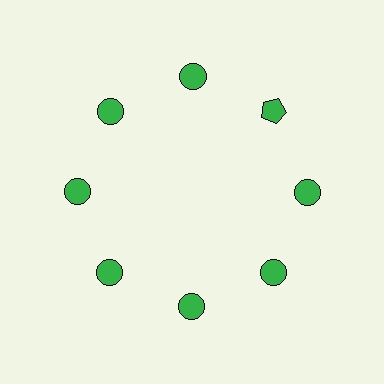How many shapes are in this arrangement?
There are 8 shapes arranged in a ring pattern.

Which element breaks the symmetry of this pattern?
The green pentagon at roughly the 2 o'clock position breaks the symmetry. All other shapes are green circles.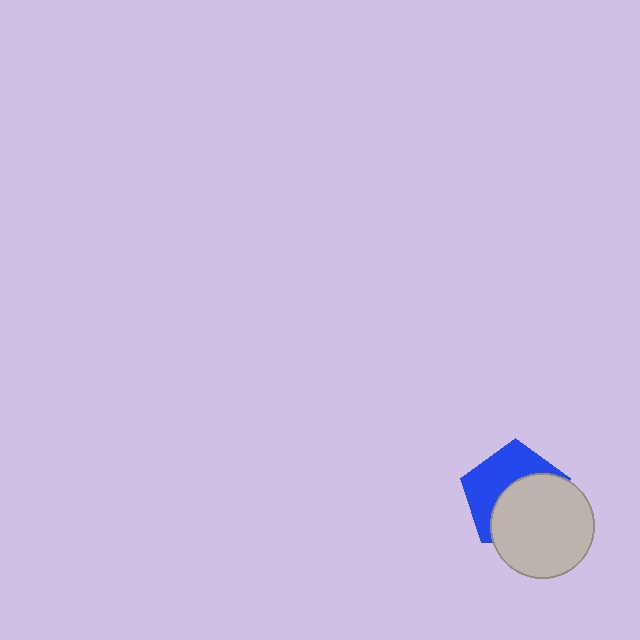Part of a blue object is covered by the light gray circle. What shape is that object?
It is a pentagon.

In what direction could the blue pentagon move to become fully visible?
The blue pentagon could move toward the upper-left. That would shift it out from behind the light gray circle entirely.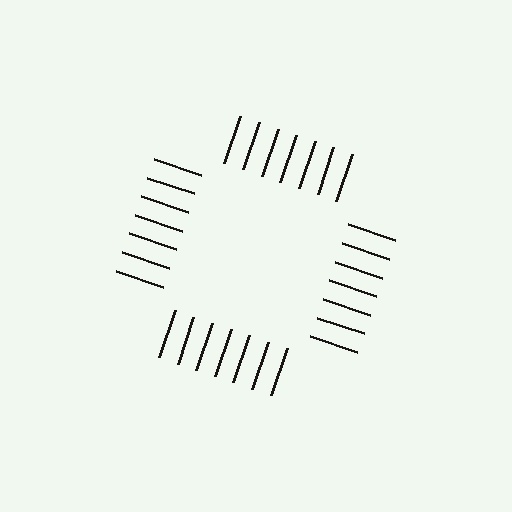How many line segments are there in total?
28 — 7 along each of the 4 edges.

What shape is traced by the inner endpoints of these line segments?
An illusory square — the line segments terminate on its edges but no continuous stroke is drawn.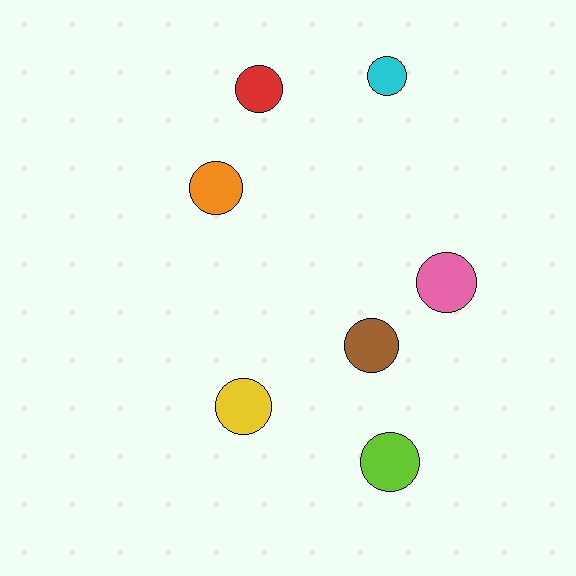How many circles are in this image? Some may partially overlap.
There are 7 circles.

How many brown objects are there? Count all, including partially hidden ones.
There is 1 brown object.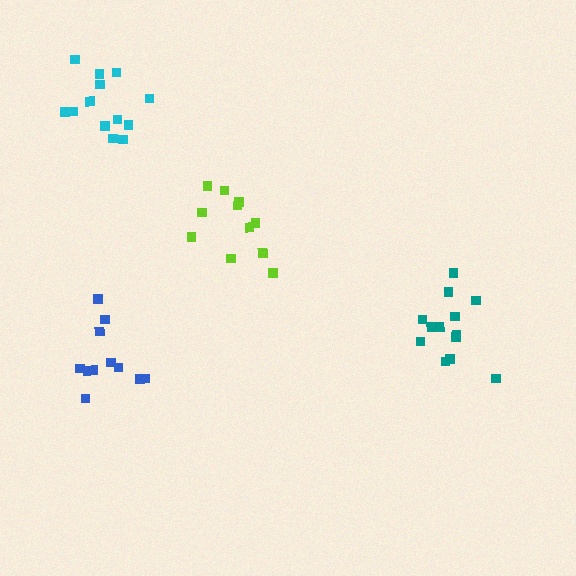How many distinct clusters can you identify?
There are 4 distinct clusters.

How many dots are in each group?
Group 1: 13 dots, Group 2: 13 dots, Group 3: 11 dots, Group 4: 11 dots (48 total).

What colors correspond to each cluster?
The clusters are colored: teal, cyan, lime, blue.